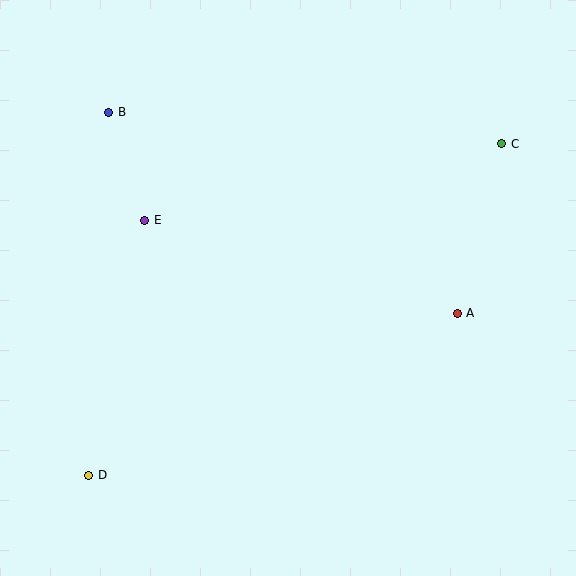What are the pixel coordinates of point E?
Point E is at (145, 220).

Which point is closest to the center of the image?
Point E at (145, 220) is closest to the center.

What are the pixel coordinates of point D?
Point D is at (89, 475).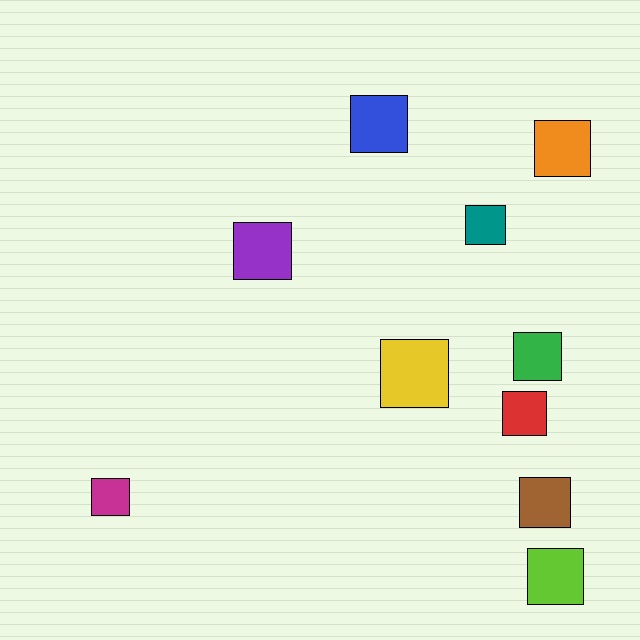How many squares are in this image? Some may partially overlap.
There are 10 squares.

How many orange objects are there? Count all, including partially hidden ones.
There is 1 orange object.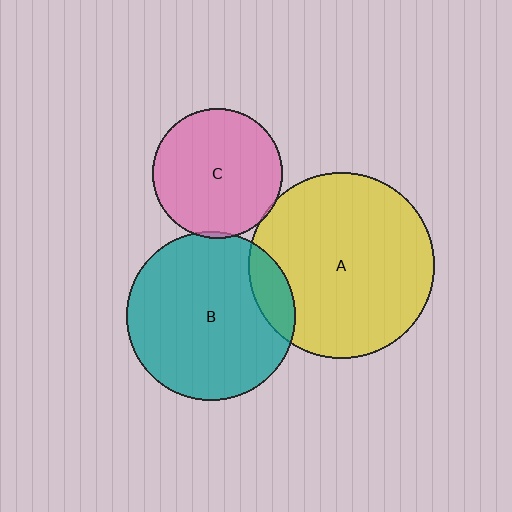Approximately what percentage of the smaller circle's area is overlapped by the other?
Approximately 5%.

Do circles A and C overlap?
Yes.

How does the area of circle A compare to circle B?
Approximately 1.2 times.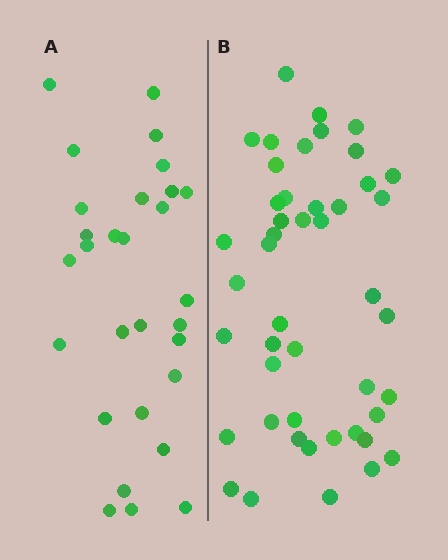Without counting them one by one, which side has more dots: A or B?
Region B (the right region) has more dots.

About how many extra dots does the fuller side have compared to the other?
Region B has approximately 15 more dots than region A.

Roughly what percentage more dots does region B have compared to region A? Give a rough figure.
About 60% more.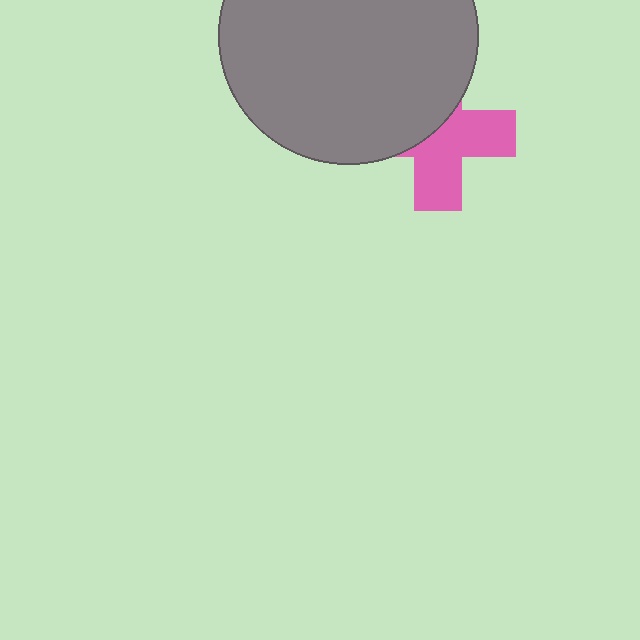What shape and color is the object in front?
The object in front is a gray circle.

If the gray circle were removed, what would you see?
You would see the complete pink cross.